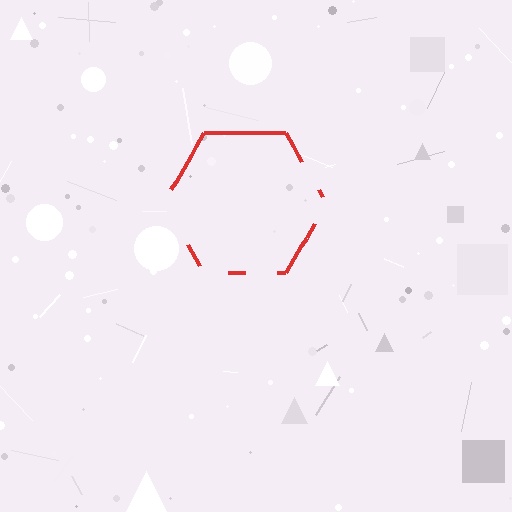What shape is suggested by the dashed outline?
The dashed outline suggests a hexagon.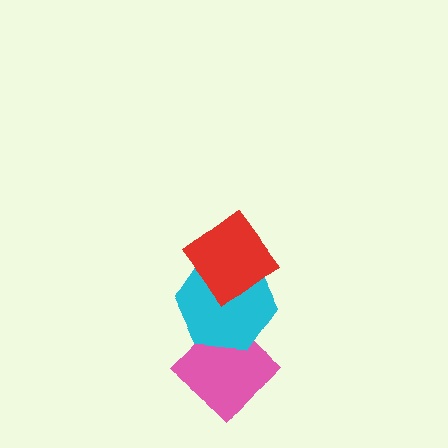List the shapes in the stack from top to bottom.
From top to bottom: the red diamond, the cyan hexagon, the pink diamond.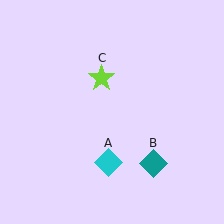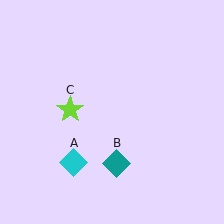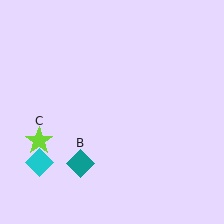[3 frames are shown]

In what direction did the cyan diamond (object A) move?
The cyan diamond (object A) moved left.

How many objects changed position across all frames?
3 objects changed position: cyan diamond (object A), teal diamond (object B), lime star (object C).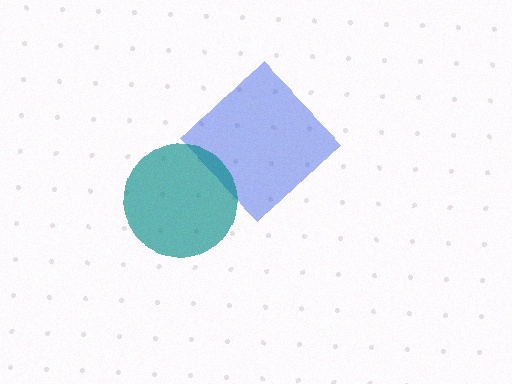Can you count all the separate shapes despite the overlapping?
Yes, there are 2 separate shapes.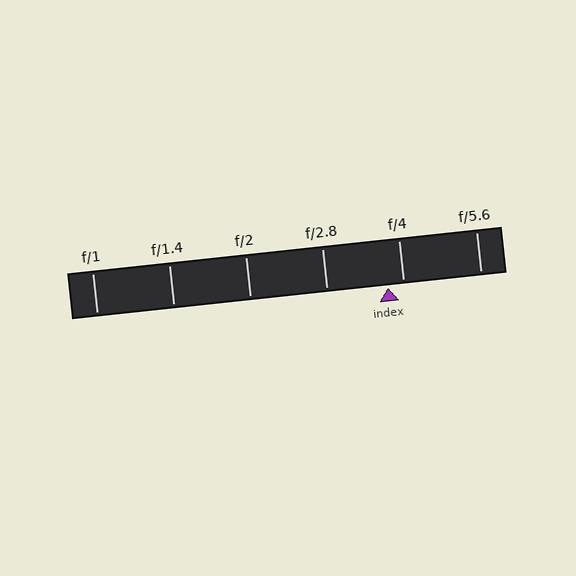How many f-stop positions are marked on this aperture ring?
There are 6 f-stop positions marked.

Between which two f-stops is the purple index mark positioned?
The index mark is between f/2.8 and f/4.